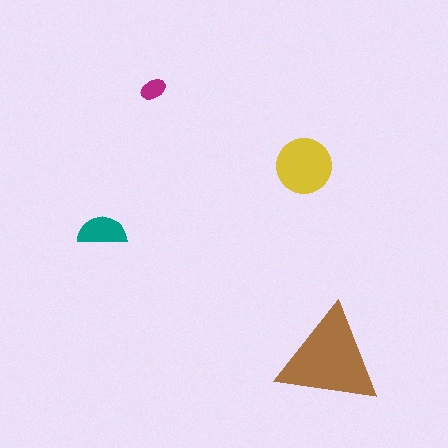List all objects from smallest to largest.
The magenta ellipse, the teal semicircle, the yellow circle, the brown triangle.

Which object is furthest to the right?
The brown triangle is rightmost.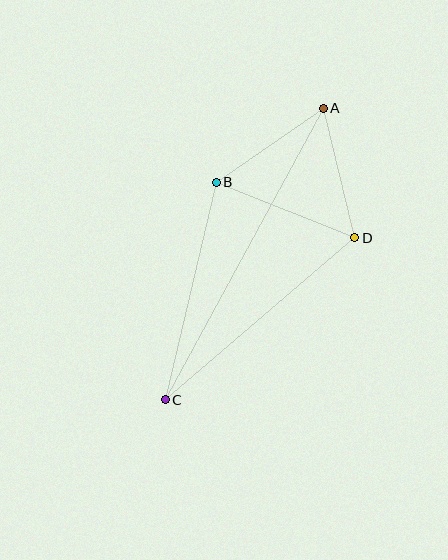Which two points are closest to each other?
Points A and B are closest to each other.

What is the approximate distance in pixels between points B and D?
The distance between B and D is approximately 149 pixels.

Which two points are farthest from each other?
Points A and C are farthest from each other.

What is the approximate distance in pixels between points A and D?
The distance between A and D is approximately 133 pixels.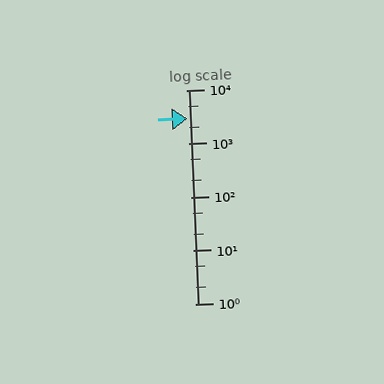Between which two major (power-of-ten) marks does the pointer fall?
The pointer is between 1000 and 10000.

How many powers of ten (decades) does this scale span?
The scale spans 4 decades, from 1 to 10000.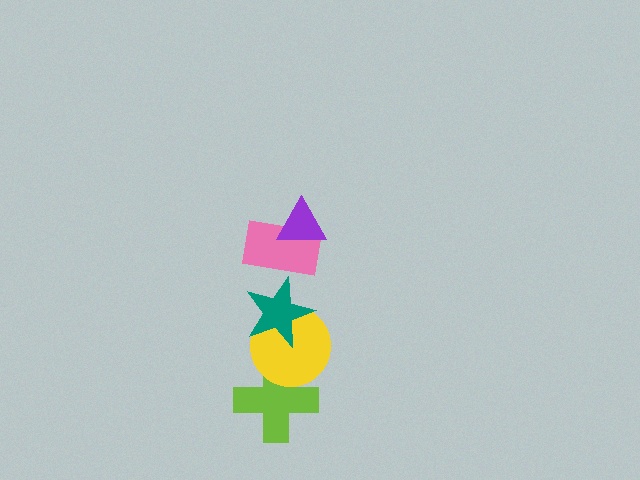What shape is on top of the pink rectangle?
The purple triangle is on top of the pink rectangle.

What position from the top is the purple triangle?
The purple triangle is 1st from the top.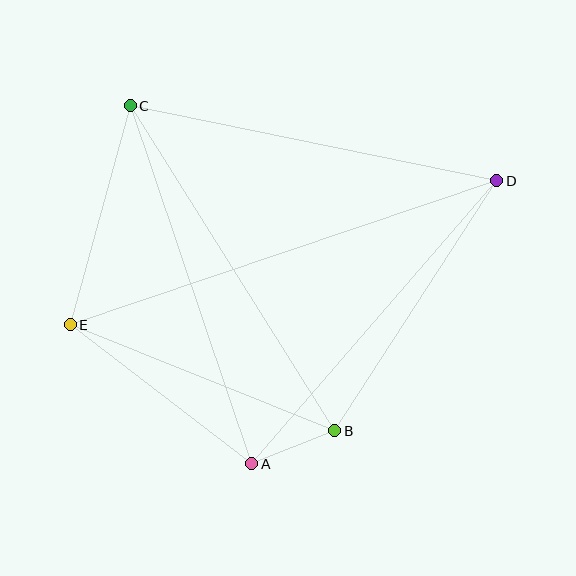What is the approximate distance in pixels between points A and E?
The distance between A and E is approximately 228 pixels.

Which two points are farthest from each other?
Points D and E are farthest from each other.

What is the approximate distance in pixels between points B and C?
The distance between B and C is approximately 384 pixels.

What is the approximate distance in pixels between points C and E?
The distance between C and E is approximately 227 pixels.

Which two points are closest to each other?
Points A and B are closest to each other.